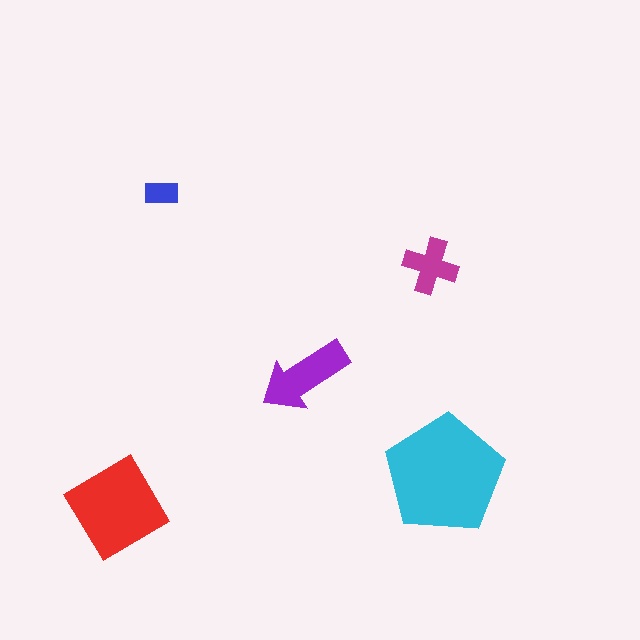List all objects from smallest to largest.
The blue rectangle, the magenta cross, the purple arrow, the red diamond, the cyan pentagon.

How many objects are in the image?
There are 5 objects in the image.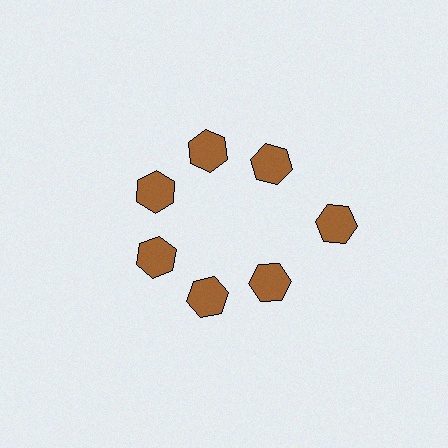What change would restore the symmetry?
The symmetry would be restored by moving it inward, back onto the ring so that all 7 hexagons sit at equal angles and equal distance from the center.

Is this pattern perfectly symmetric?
No. The 7 brown hexagons are arranged in a ring, but one element near the 3 o'clock position is pushed outward from the center, breaking the 7-fold rotational symmetry.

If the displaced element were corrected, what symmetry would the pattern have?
It would have 7-fold rotational symmetry — the pattern would map onto itself every 51 degrees.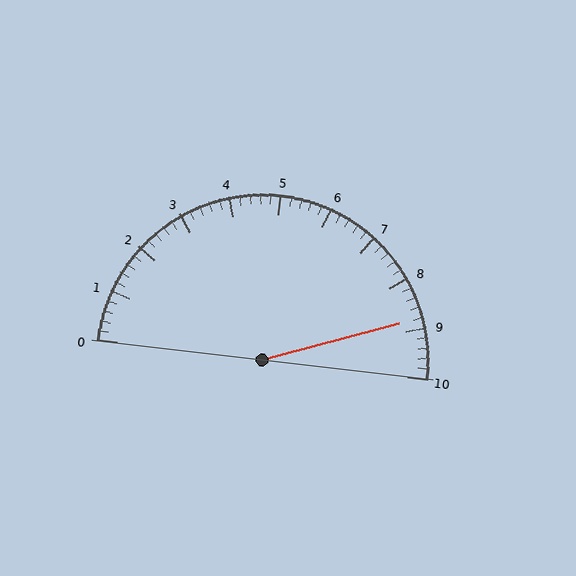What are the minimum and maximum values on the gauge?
The gauge ranges from 0 to 10.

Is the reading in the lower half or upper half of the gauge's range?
The reading is in the upper half of the range (0 to 10).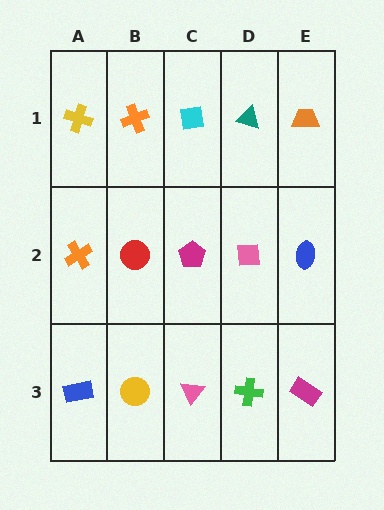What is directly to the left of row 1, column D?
A cyan square.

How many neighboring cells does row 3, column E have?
2.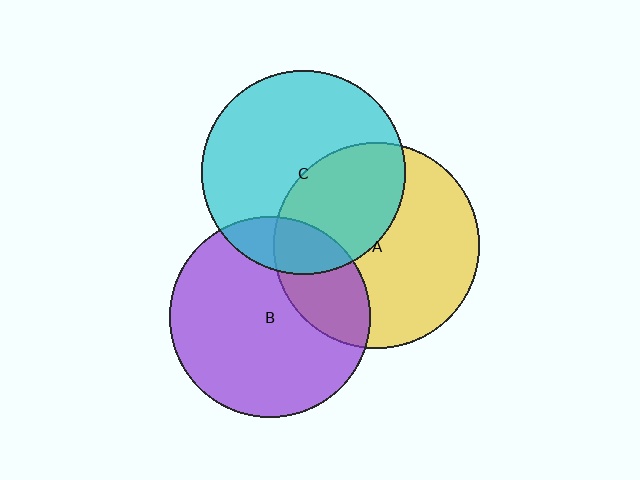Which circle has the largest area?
Circle A (yellow).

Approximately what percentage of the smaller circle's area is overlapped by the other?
Approximately 25%.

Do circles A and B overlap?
Yes.